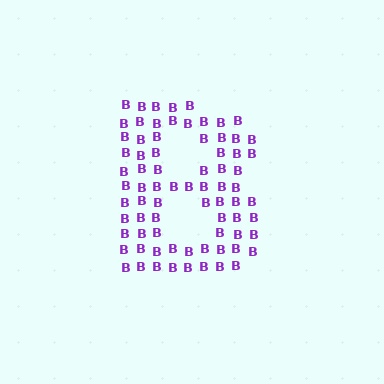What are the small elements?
The small elements are letter B's.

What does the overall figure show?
The overall figure shows the letter B.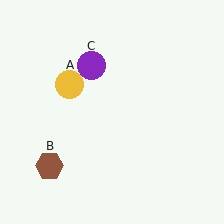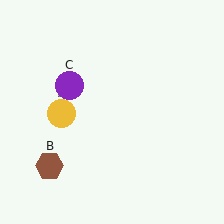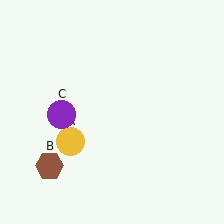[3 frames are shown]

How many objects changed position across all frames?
2 objects changed position: yellow circle (object A), purple circle (object C).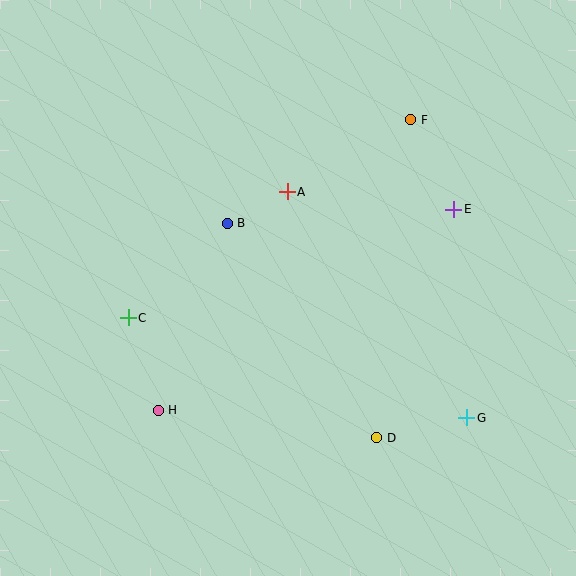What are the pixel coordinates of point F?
Point F is at (411, 120).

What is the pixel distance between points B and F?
The distance between B and F is 211 pixels.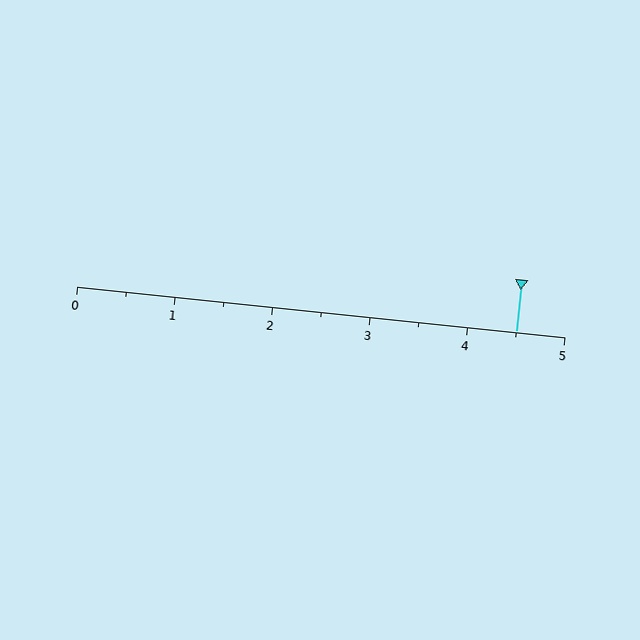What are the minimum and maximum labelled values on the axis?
The axis runs from 0 to 5.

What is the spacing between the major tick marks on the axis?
The major ticks are spaced 1 apart.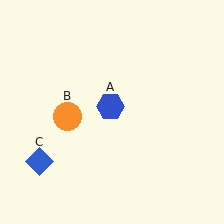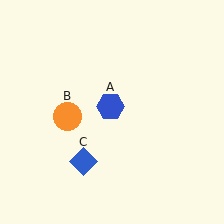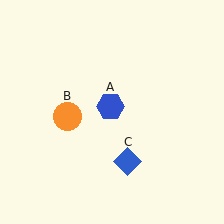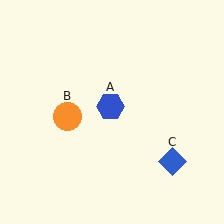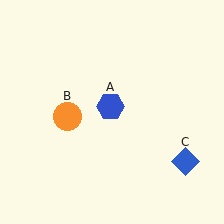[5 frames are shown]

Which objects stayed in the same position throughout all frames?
Blue hexagon (object A) and orange circle (object B) remained stationary.